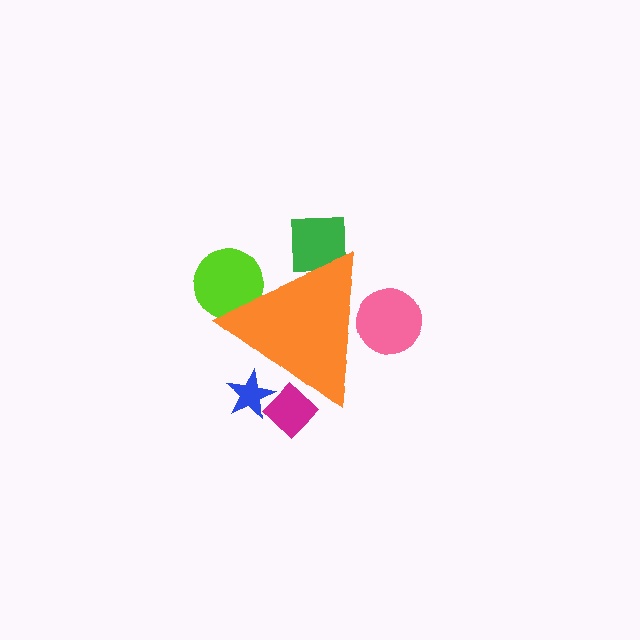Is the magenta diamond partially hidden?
Yes, the magenta diamond is partially hidden behind the orange triangle.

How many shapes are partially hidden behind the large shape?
5 shapes are partially hidden.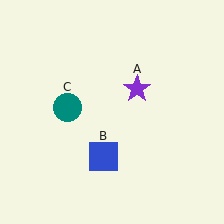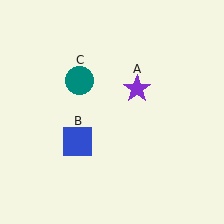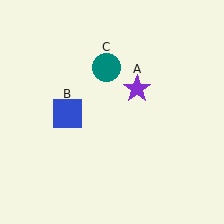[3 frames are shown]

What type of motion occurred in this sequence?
The blue square (object B), teal circle (object C) rotated clockwise around the center of the scene.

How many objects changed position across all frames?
2 objects changed position: blue square (object B), teal circle (object C).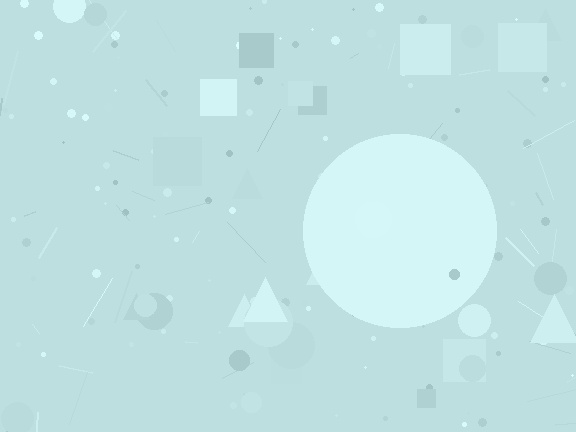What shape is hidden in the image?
A circle is hidden in the image.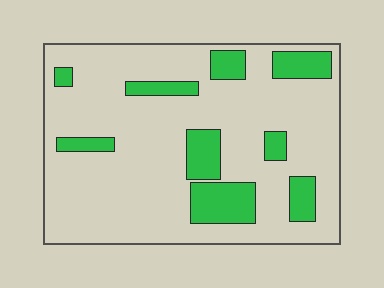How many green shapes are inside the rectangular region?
9.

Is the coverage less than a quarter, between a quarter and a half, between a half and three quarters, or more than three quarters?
Less than a quarter.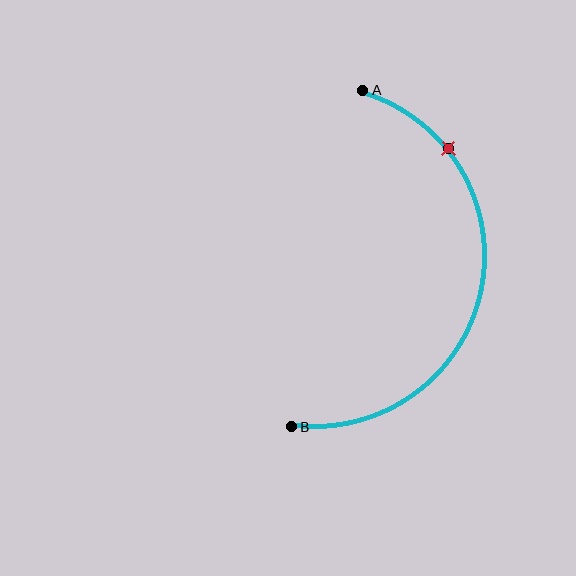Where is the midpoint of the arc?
The arc midpoint is the point on the curve farthest from the straight line joining A and B. It sits to the right of that line.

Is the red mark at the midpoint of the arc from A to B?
No. The red mark lies on the arc but is closer to endpoint A. The arc midpoint would be at the point on the curve equidistant along the arc from both A and B.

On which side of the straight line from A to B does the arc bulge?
The arc bulges to the right of the straight line connecting A and B.